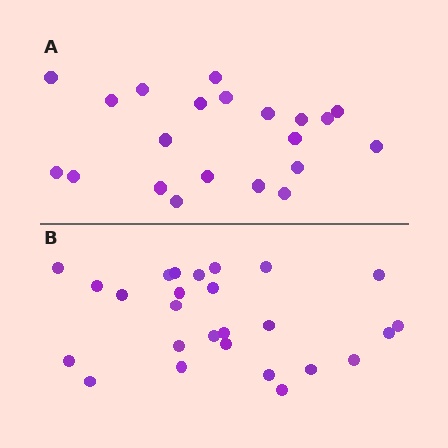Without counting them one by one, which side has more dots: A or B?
Region B (the bottom region) has more dots.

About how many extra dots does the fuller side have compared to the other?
Region B has about 5 more dots than region A.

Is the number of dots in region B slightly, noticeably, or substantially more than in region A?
Region B has only slightly more — the two regions are fairly close. The ratio is roughly 1.2 to 1.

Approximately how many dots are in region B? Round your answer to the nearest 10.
About 30 dots. (The exact count is 26, which rounds to 30.)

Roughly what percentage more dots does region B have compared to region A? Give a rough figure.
About 25% more.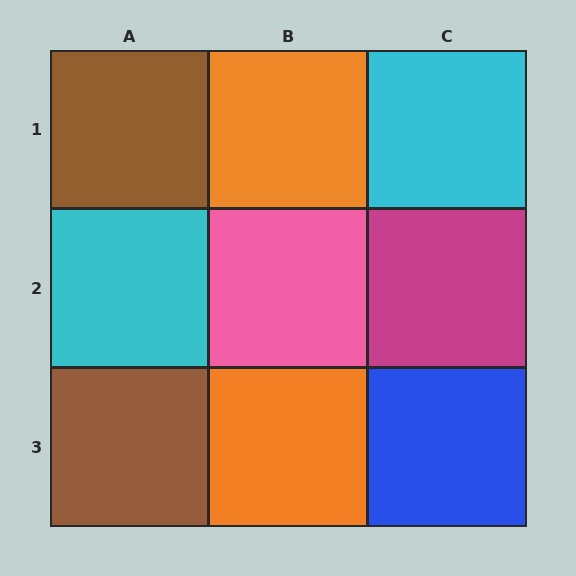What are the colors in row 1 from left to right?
Brown, orange, cyan.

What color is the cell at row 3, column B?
Orange.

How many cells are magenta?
1 cell is magenta.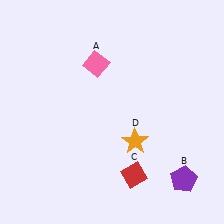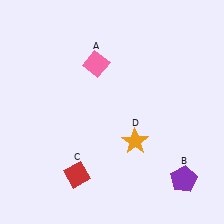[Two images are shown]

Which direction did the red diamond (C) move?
The red diamond (C) moved left.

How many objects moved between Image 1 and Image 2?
1 object moved between the two images.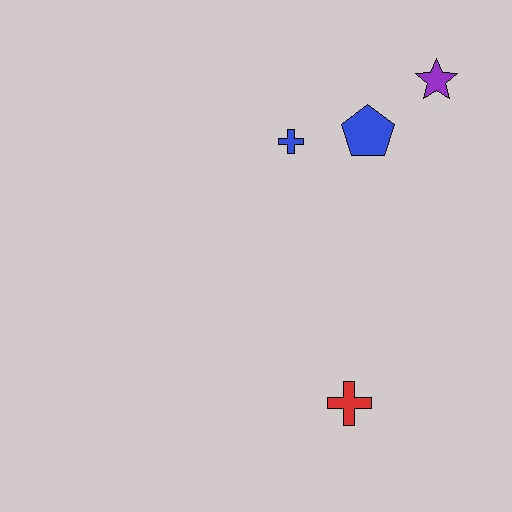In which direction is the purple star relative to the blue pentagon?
The purple star is to the right of the blue pentagon.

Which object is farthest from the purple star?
The red cross is farthest from the purple star.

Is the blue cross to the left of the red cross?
Yes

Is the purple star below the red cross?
No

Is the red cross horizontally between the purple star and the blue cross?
Yes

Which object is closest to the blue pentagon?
The blue cross is closest to the blue pentagon.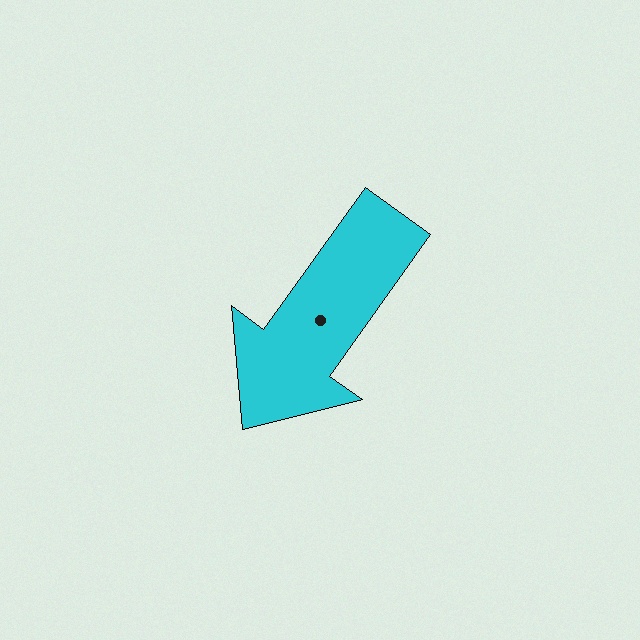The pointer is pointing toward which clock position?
Roughly 7 o'clock.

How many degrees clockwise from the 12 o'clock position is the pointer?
Approximately 216 degrees.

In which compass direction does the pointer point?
Southwest.